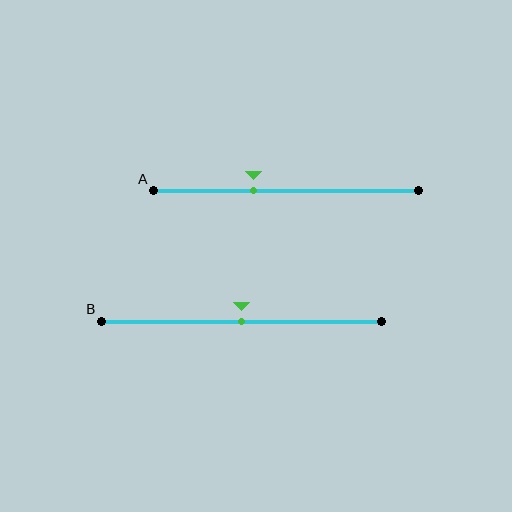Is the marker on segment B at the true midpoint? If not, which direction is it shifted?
Yes, the marker on segment B is at the true midpoint.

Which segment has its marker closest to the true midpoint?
Segment B has its marker closest to the true midpoint.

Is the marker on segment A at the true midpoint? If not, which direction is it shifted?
No, the marker on segment A is shifted to the left by about 12% of the segment length.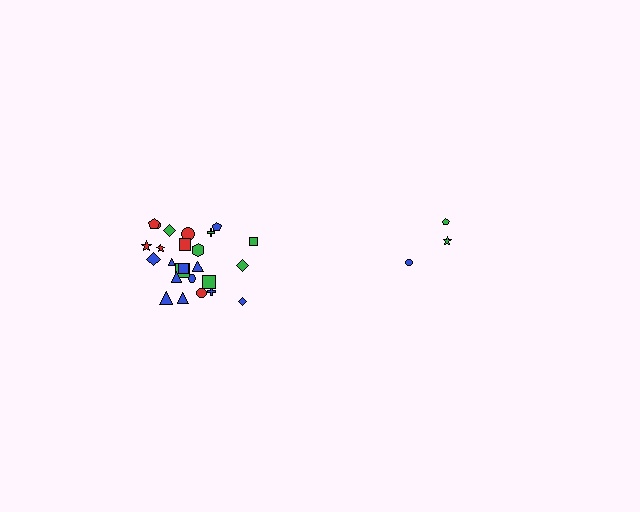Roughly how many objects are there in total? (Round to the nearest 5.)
Roughly 30 objects in total.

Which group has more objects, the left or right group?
The left group.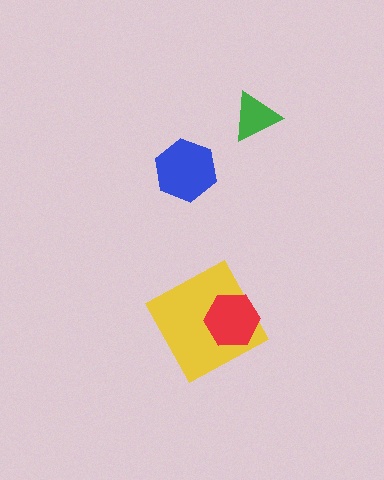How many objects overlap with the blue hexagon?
0 objects overlap with the blue hexagon.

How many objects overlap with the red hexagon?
1 object overlaps with the red hexagon.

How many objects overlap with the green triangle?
0 objects overlap with the green triangle.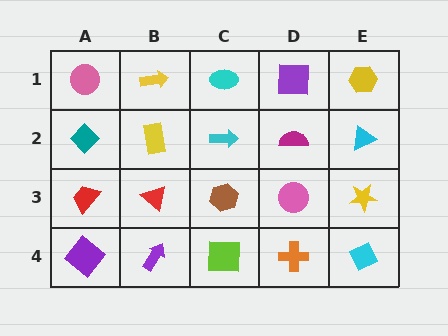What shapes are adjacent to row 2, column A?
A pink circle (row 1, column A), a red trapezoid (row 3, column A), a yellow rectangle (row 2, column B).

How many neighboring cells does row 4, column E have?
2.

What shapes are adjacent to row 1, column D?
A magenta semicircle (row 2, column D), a cyan ellipse (row 1, column C), a yellow hexagon (row 1, column E).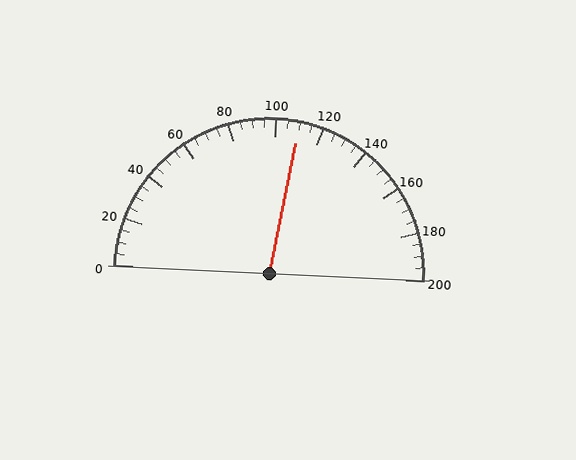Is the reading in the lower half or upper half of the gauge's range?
The reading is in the upper half of the range (0 to 200).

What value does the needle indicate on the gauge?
The needle indicates approximately 110.